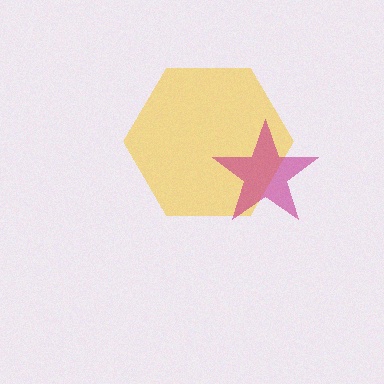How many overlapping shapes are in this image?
There are 2 overlapping shapes in the image.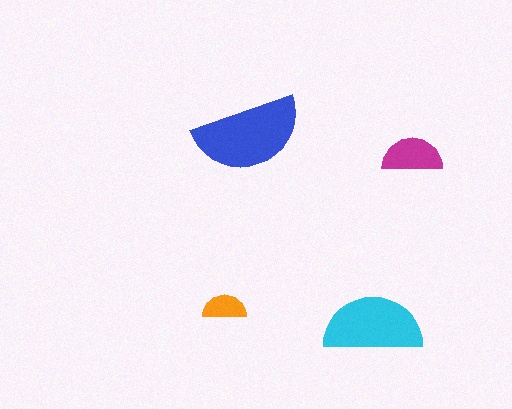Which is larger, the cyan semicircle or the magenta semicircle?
The cyan one.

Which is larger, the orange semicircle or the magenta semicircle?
The magenta one.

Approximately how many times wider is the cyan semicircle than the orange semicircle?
About 2.5 times wider.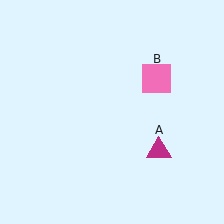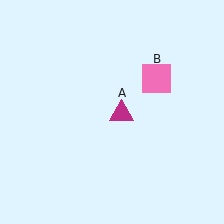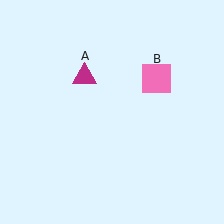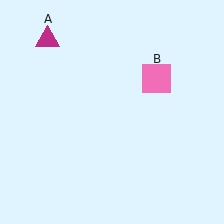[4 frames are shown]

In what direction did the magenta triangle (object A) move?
The magenta triangle (object A) moved up and to the left.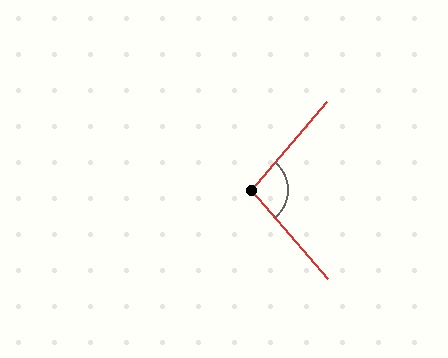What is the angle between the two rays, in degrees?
Approximately 99 degrees.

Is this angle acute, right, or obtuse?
It is obtuse.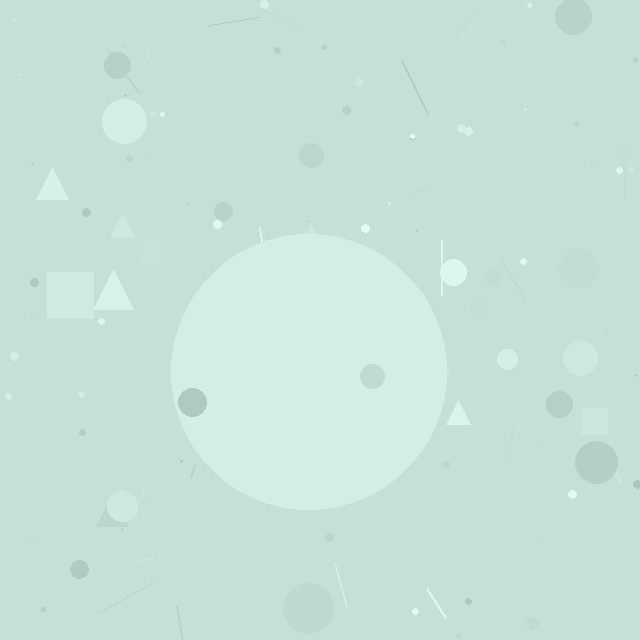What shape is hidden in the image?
A circle is hidden in the image.